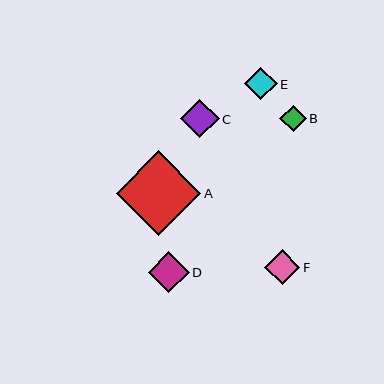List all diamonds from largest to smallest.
From largest to smallest: A, D, C, F, E, B.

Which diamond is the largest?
Diamond A is the largest with a size of approximately 85 pixels.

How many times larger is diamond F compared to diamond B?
Diamond F is approximately 1.3 times the size of diamond B.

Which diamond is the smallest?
Diamond B is the smallest with a size of approximately 27 pixels.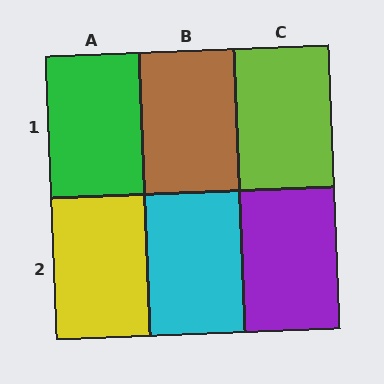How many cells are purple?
1 cell is purple.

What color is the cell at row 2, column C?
Purple.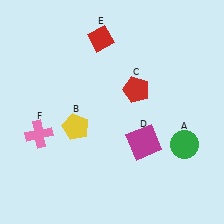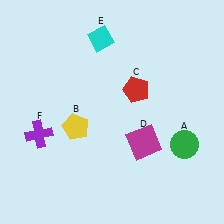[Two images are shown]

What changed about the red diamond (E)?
In Image 1, E is red. In Image 2, it changed to cyan.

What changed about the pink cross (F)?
In Image 1, F is pink. In Image 2, it changed to purple.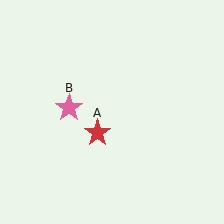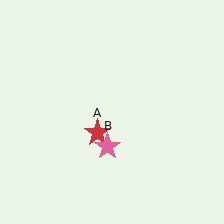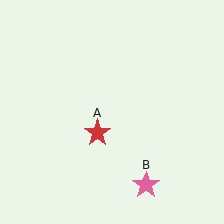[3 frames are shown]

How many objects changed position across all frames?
1 object changed position: pink star (object B).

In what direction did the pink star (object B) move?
The pink star (object B) moved down and to the right.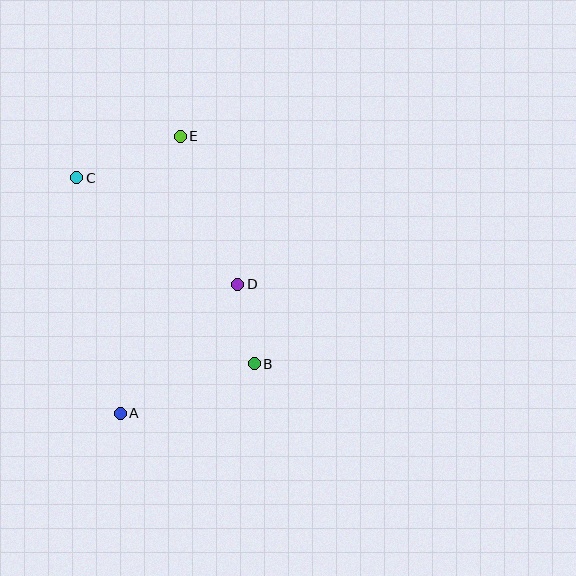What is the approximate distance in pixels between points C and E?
The distance between C and E is approximately 111 pixels.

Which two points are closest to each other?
Points B and D are closest to each other.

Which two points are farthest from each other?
Points A and E are farthest from each other.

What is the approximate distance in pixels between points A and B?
The distance between A and B is approximately 142 pixels.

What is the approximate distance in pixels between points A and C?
The distance between A and C is approximately 239 pixels.